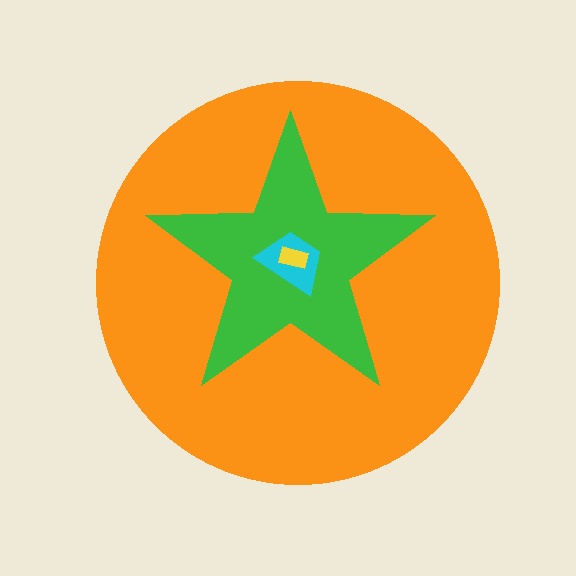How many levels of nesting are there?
4.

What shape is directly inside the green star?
The cyan trapezoid.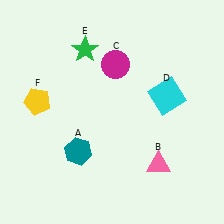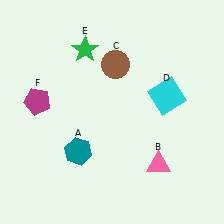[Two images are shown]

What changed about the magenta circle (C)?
In Image 1, C is magenta. In Image 2, it changed to brown.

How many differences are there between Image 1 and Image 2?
There are 2 differences between the two images.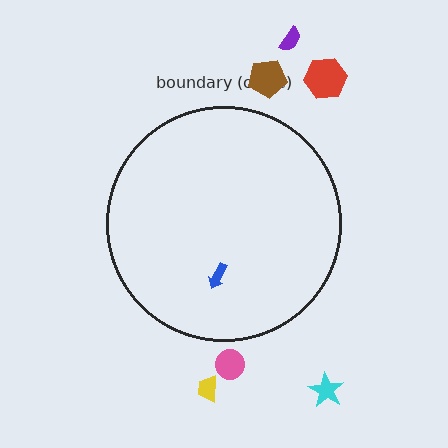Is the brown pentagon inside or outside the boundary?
Outside.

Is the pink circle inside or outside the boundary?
Outside.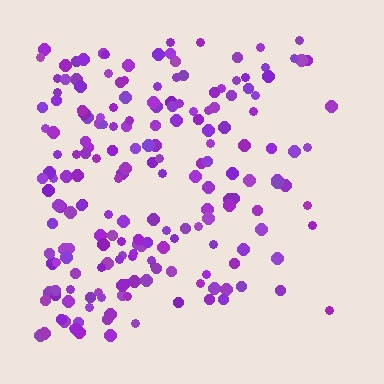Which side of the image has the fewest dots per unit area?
The right.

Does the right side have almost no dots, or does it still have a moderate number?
Still a moderate number, just noticeably fewer than the left.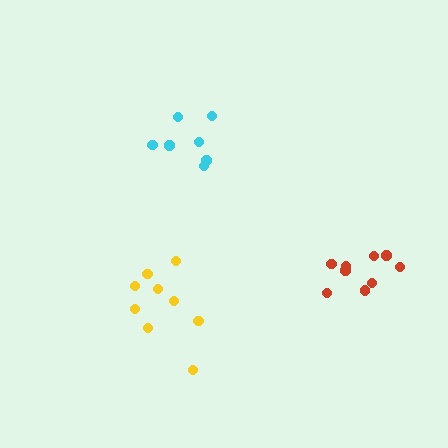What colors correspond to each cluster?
The clusters are colored: cyan, yellow, red.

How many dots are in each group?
Group 1: 7 dots, Group 2: 9 dots, Group 3: 9 dots (25 total).